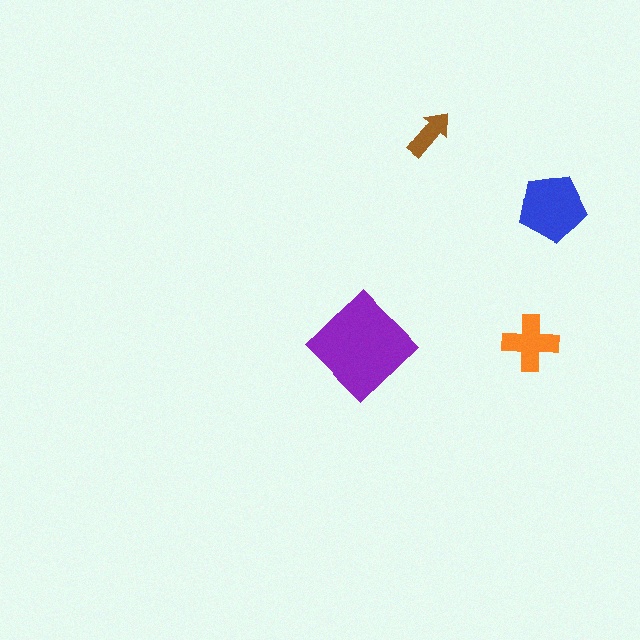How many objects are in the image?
There are 4 objects in the image.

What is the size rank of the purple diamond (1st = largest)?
1st.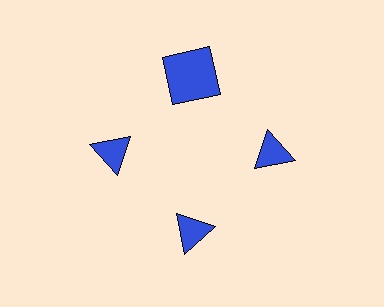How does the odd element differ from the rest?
It has a different shape: square instead of triangle.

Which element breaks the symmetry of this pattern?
The blue square at roughly the 12 o'clock position breaks the symmetry. All other shapes are blue triangles.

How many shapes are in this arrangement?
There are 4 shapes arranged in a ring pattern.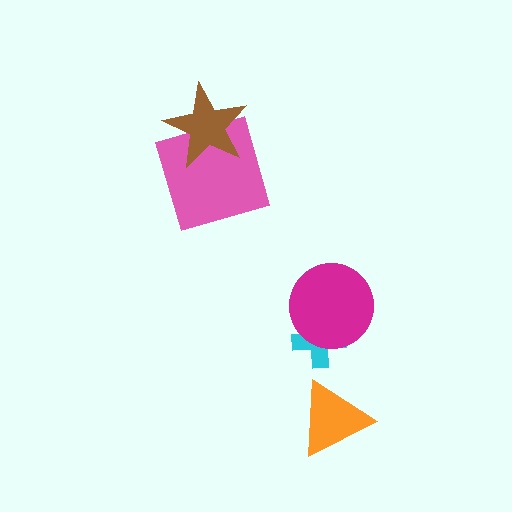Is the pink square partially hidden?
Yes, it is partially covered by another shape.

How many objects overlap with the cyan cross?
1 object overlaps with the cyan cross.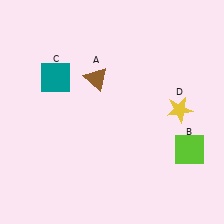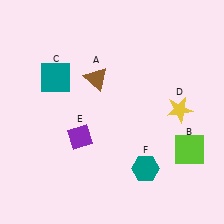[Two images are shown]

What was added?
A purple diamond (E), a teal hexagon (F) were added in Image 2.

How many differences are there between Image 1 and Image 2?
There are 2 differences between the two images.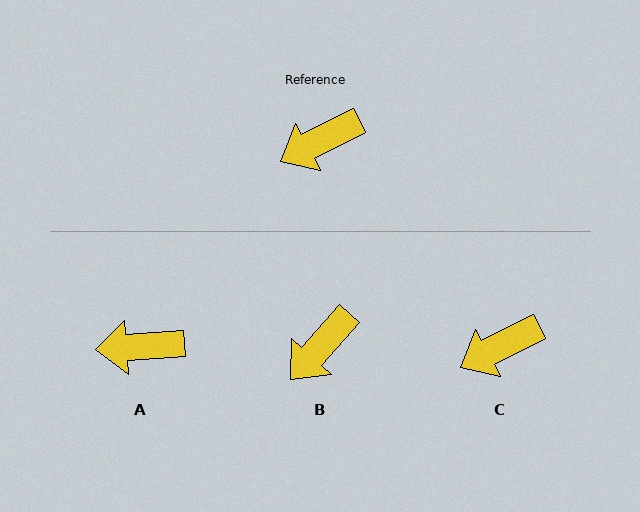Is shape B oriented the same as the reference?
No, it is off by about 21 degrees.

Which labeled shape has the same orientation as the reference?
C.